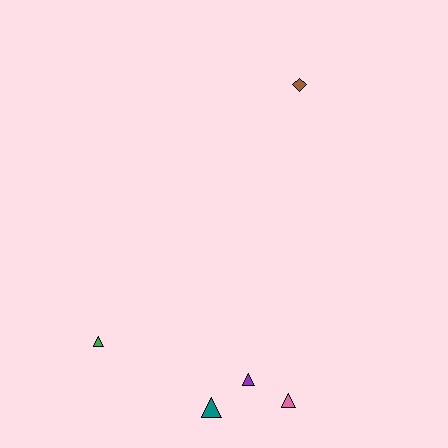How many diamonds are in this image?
There is 1 diamond.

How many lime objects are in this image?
There are no lime objects.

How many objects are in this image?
There are 5 objects.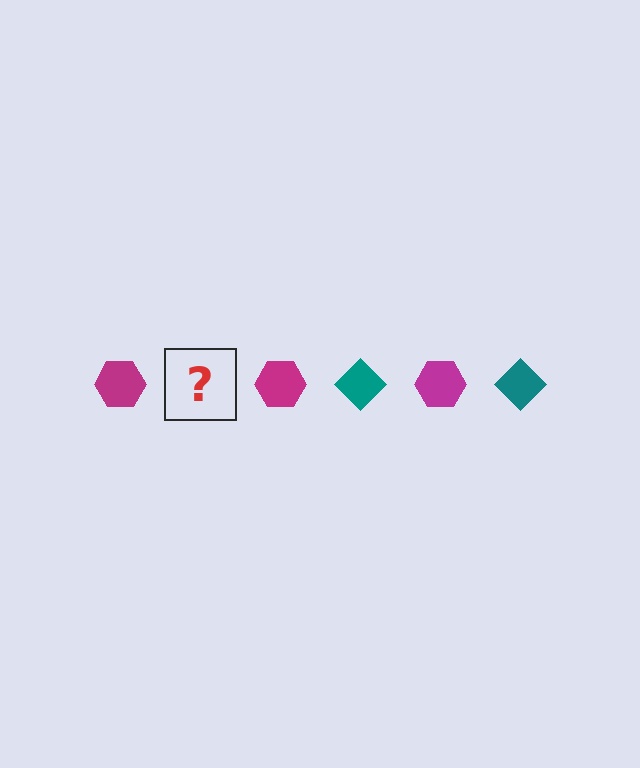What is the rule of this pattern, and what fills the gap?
The rule is that the pattern alternates between magenta hexagon and teal diamond. The gap should be filled with a teal diamond.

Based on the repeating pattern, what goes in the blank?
The blank should be a teal diamond.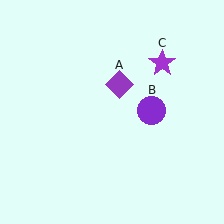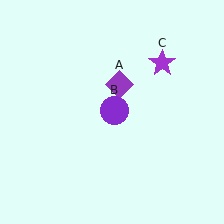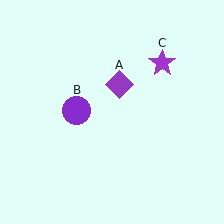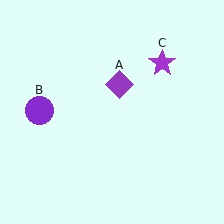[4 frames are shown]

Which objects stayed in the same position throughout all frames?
Purple diamond (object A) and purple star (object C) remained stationary.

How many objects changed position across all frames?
1 object changed position: purple circle (object B).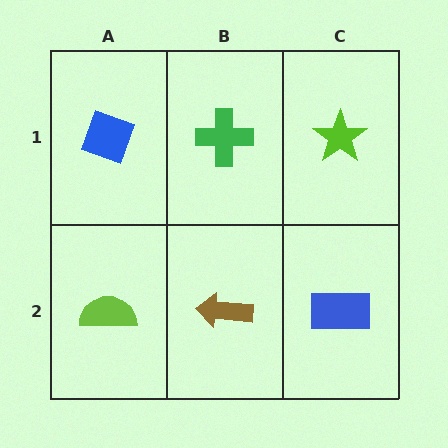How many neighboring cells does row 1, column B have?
3.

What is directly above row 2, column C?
A lime star.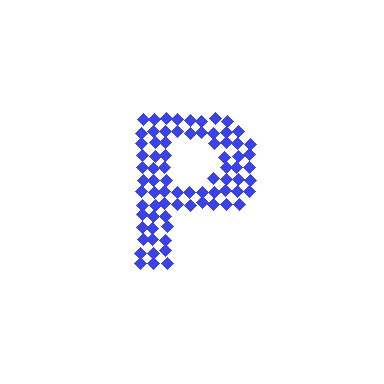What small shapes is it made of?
It is made of small diamonds.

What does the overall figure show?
The overall figure shows the letter P.